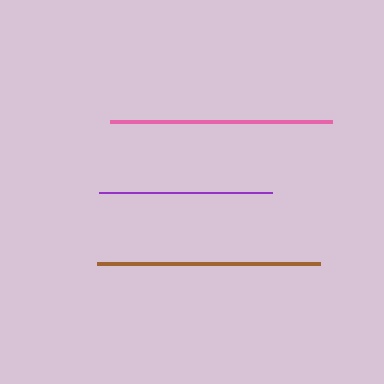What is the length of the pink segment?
The pink segment is approximately 222 pixels long.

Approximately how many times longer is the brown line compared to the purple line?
The brown line is approximately 1.3 times the length of the purple line.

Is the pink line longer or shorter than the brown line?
The brown line is longer than the pink line.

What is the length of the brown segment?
The brown segment is approximately 224 pixels long.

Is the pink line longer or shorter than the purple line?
The pink line is longer than the purple line.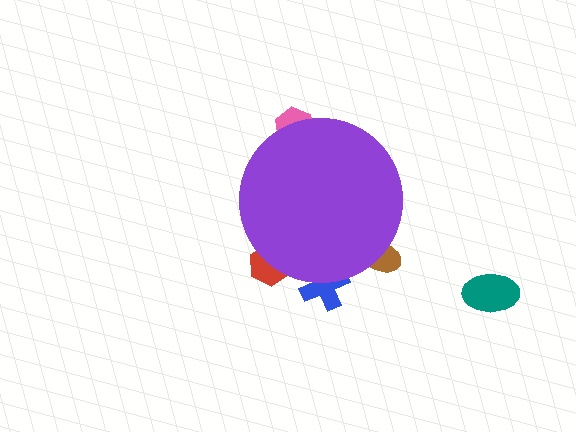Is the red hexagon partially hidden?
Yes, the red hexagon is partially hidden behind the purple circle.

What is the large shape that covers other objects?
A purple circle.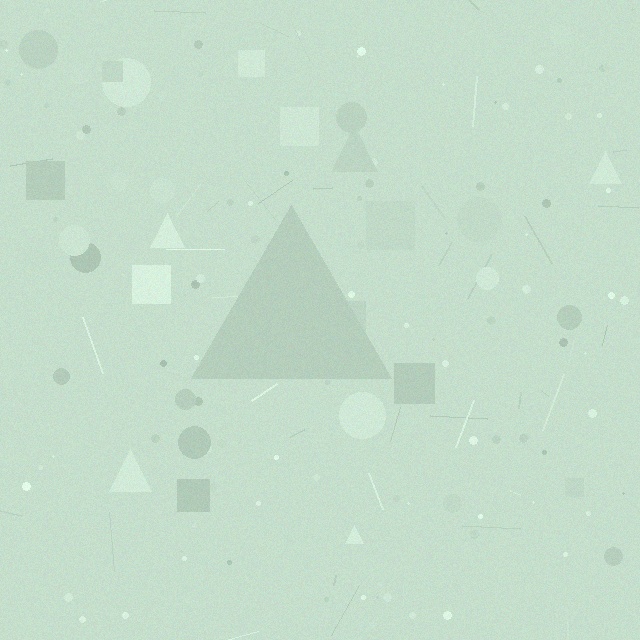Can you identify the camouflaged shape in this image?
The camouflaged shape is a triangle.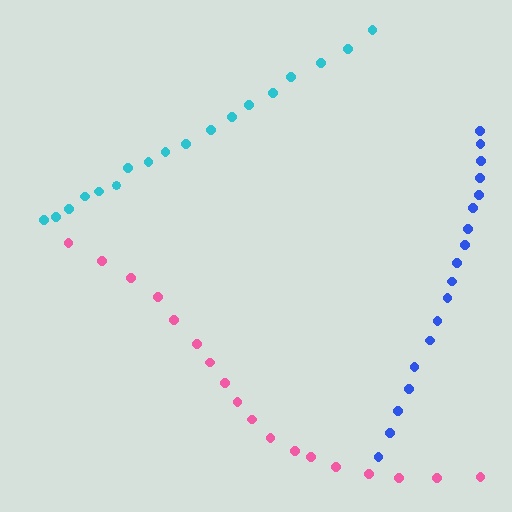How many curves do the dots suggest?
There are 3 distinct paths.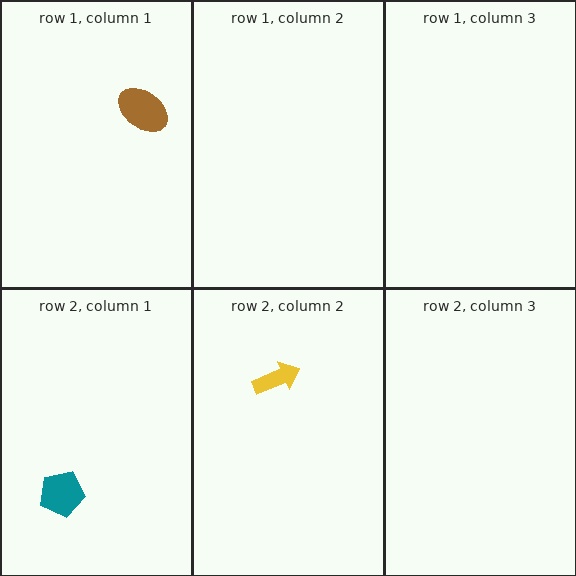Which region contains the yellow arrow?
The row 2, column 2 region.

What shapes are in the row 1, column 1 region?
The brown ellipse.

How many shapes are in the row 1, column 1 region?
1.